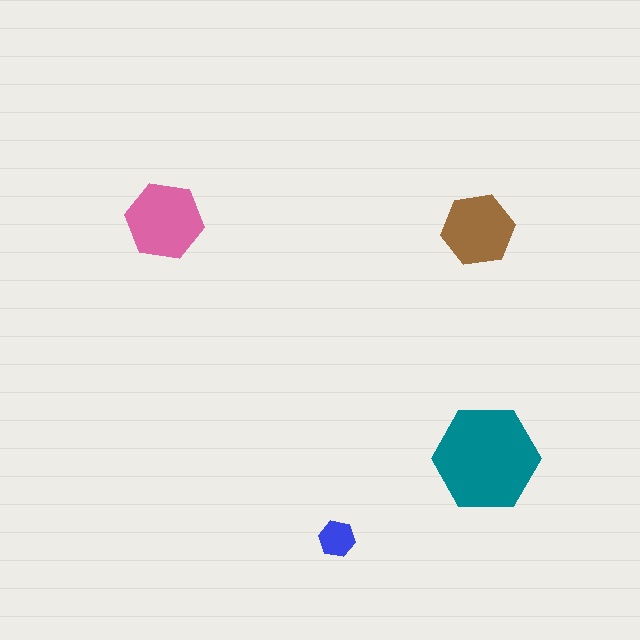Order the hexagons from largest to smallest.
the teal one, the pink one, the brown one, the blue one.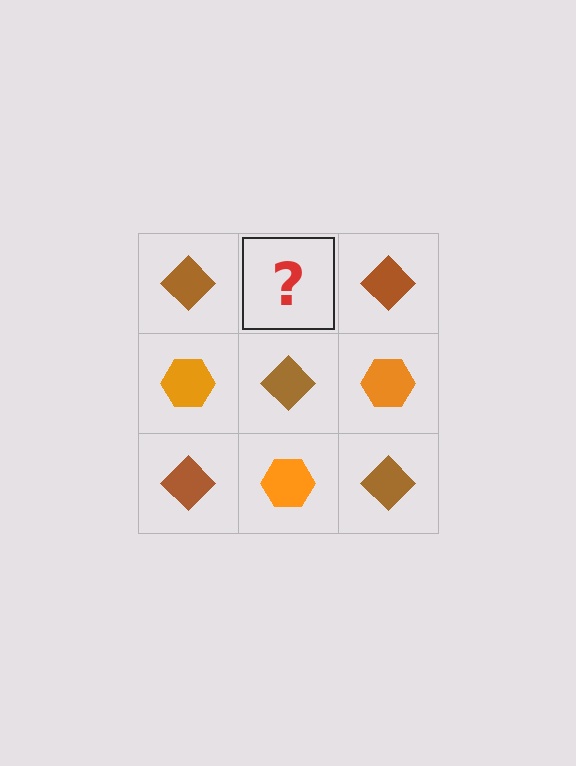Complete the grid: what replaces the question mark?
The question mark should be replaced with an orange hexagon.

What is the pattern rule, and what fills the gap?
The rule is that it alternates brown diamond and orange hexagon in a checkerboard pattern. The gap should be filled with an orange hexagon.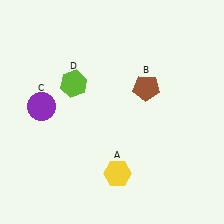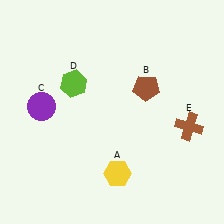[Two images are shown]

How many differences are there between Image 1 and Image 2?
There is 1 difference between the two images.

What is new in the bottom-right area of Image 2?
A brown cross (E) was added in the bottom-right area of Image 2.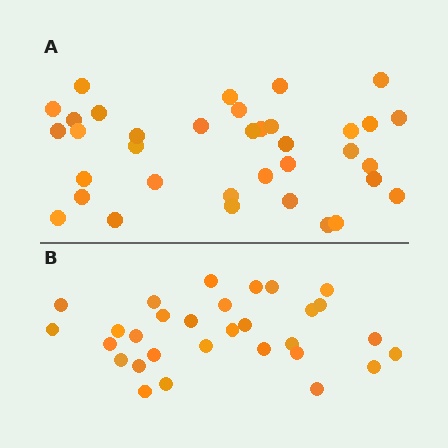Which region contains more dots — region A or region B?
Region A (the top region) has more dots.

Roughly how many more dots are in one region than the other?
Region A has about 6 more dots than region B.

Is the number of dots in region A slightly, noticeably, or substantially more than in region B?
Region A has only slightly more — the two regions are fairly close. The ratio is roughly 1.2 to 1.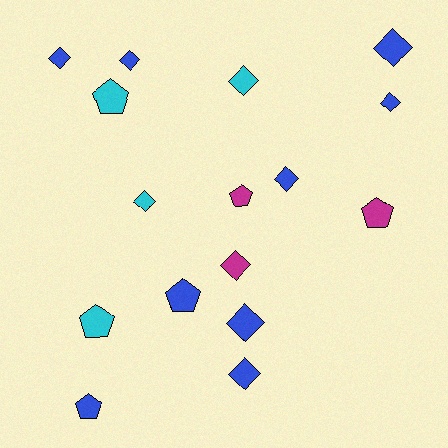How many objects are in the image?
There are 16 objects.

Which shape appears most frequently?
Diamond, with 10 objects.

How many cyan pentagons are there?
There are 2 cyan pentagons.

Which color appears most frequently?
Blue, with 9 objects.